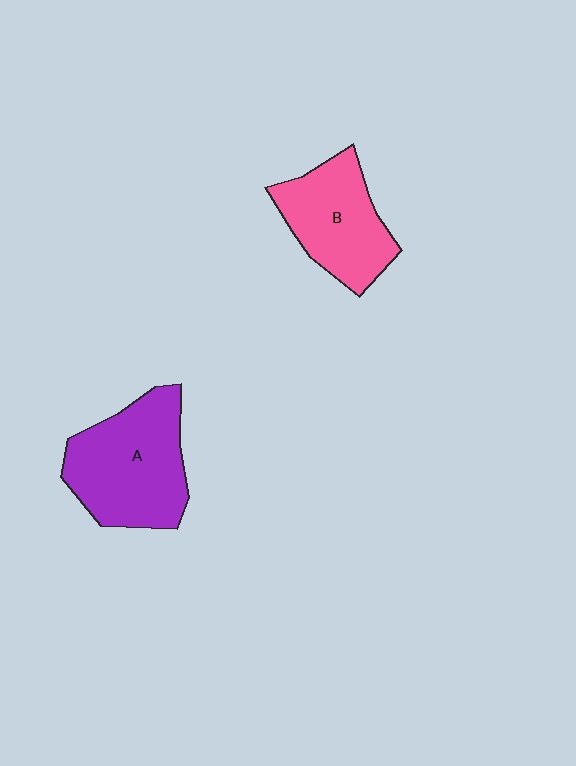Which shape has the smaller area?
Shape B (pink).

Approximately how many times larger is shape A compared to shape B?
Approximately 1.3 times.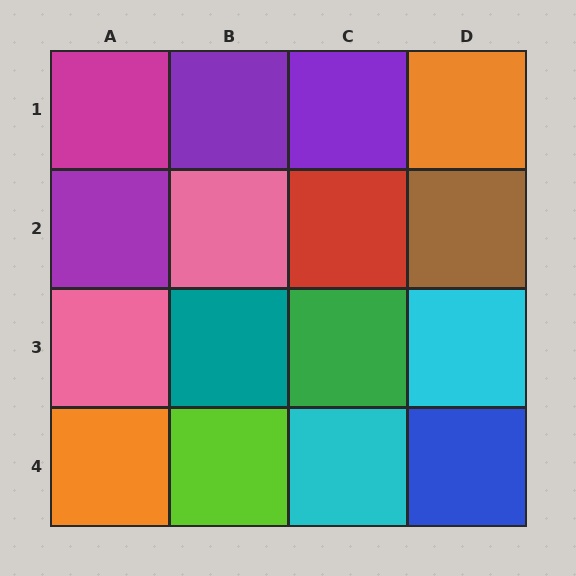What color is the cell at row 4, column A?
Orange.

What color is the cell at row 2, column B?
Pink.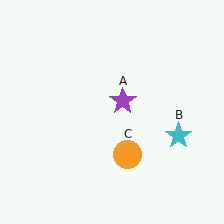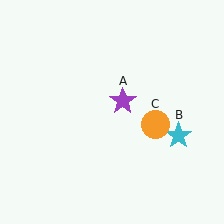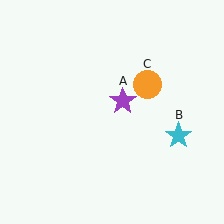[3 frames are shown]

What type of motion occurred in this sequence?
The orange circle (object C) rotated counterclockwise around the center of the scene.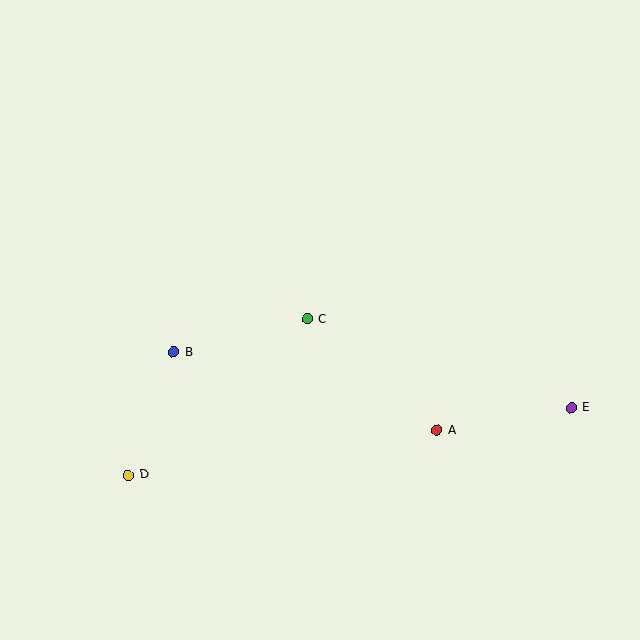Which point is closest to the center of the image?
Point C at (307, 319) is closest to the center.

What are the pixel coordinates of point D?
Point D is at (129, 475).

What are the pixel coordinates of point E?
Point E is at (571, 408).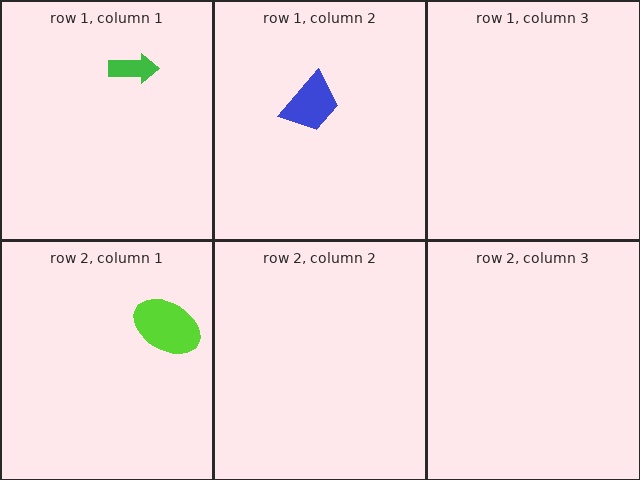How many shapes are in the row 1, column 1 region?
1.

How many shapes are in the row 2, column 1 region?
1.